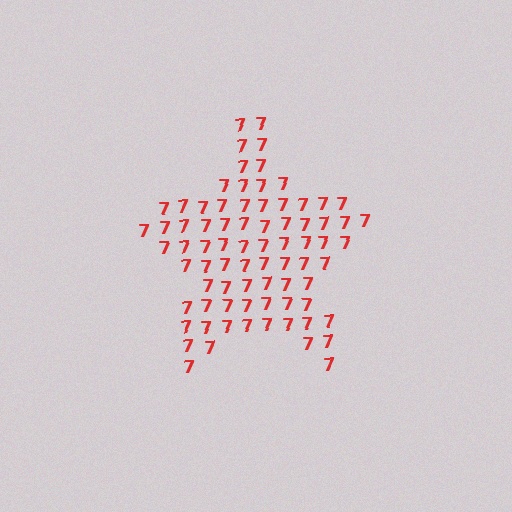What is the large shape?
The large shape is a star.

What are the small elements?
The small elements are digit 7's.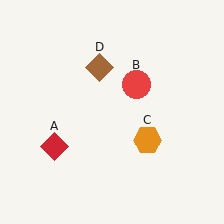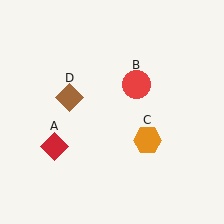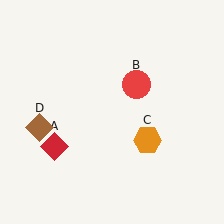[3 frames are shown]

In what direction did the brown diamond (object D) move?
The brown diamond (object D) moved down and to the left.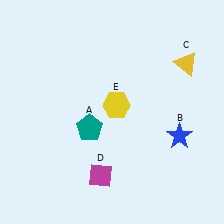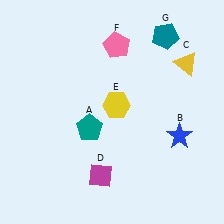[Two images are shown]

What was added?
A pink pentagon (F), a teal pentagon (G) were added in Image 2.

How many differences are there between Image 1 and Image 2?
There are 2 differences between the two images.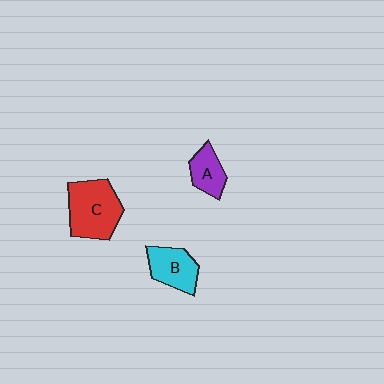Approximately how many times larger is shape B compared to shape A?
Approximately 1.3 times.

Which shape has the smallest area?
Shape A (purple).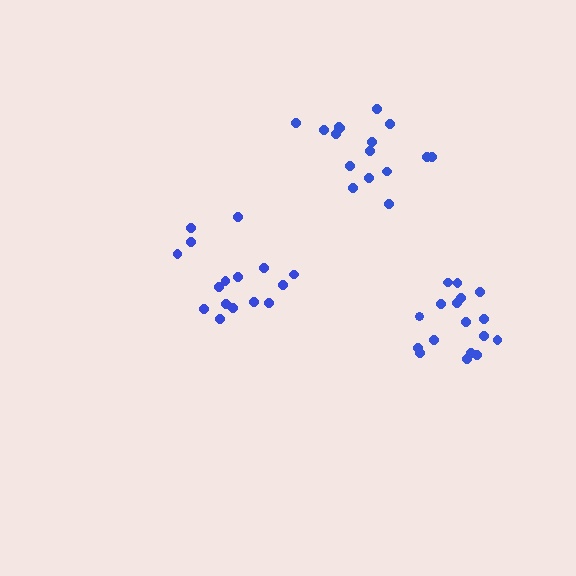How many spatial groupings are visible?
There are 3 spatial groupings.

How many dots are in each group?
Group 1: 16 dots, Group 2: 16 dots, Group 3: 17 dots (49 total).